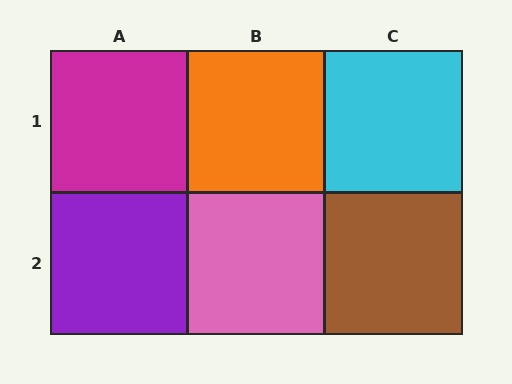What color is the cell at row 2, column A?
Purple.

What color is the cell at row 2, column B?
Pink.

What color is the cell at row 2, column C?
Brown.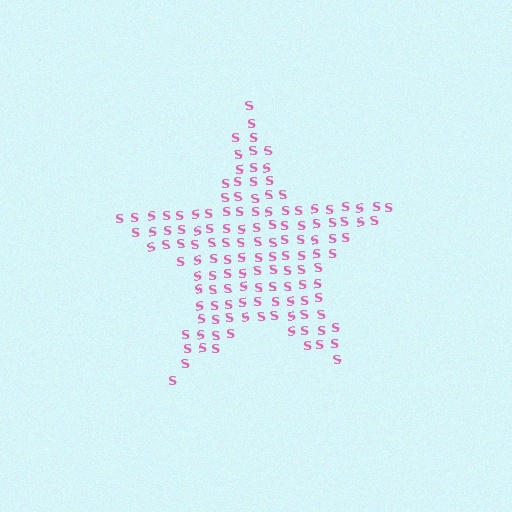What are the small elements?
The small elements are letter S's.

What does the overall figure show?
The overall figure shows a star.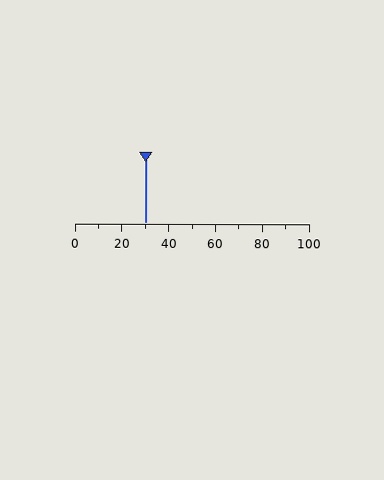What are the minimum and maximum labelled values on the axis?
The axis runs from 0 to 100.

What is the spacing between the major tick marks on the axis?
The major ticks are spaced 20 apart.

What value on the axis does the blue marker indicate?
The marker indicates approximately 30.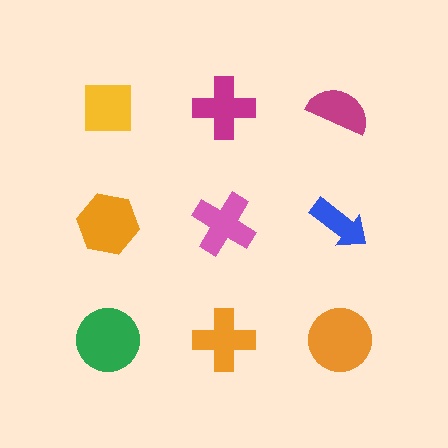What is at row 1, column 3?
A magenta semicircle.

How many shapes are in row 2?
3 shapes.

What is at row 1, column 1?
A yellow square.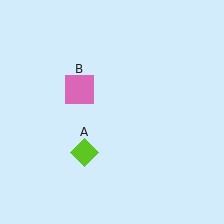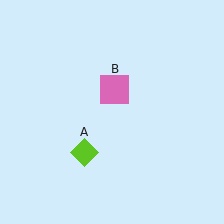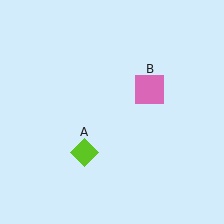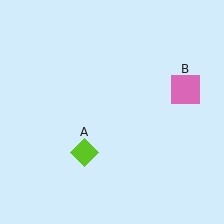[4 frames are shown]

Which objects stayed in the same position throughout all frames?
Lime diamond (object A) remained stationary.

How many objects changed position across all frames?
1 object changed position: pink square (object B).